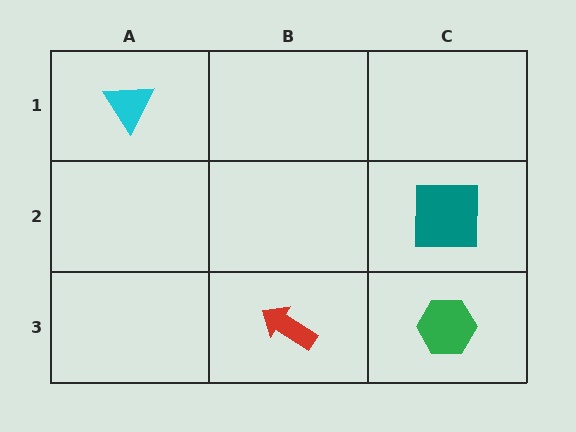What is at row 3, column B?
A red arrow.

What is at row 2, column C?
A teal square.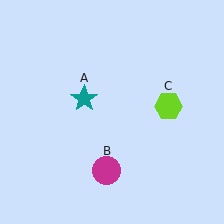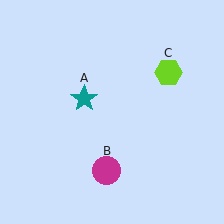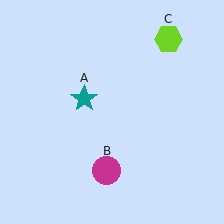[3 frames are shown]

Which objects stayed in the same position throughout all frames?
Teal star (object A) and magenta circle (object B) remained stationary.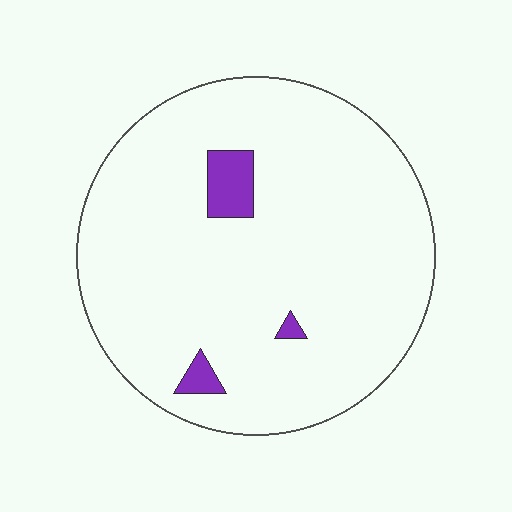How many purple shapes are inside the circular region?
3.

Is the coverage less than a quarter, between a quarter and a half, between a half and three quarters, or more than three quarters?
Less than a quarter.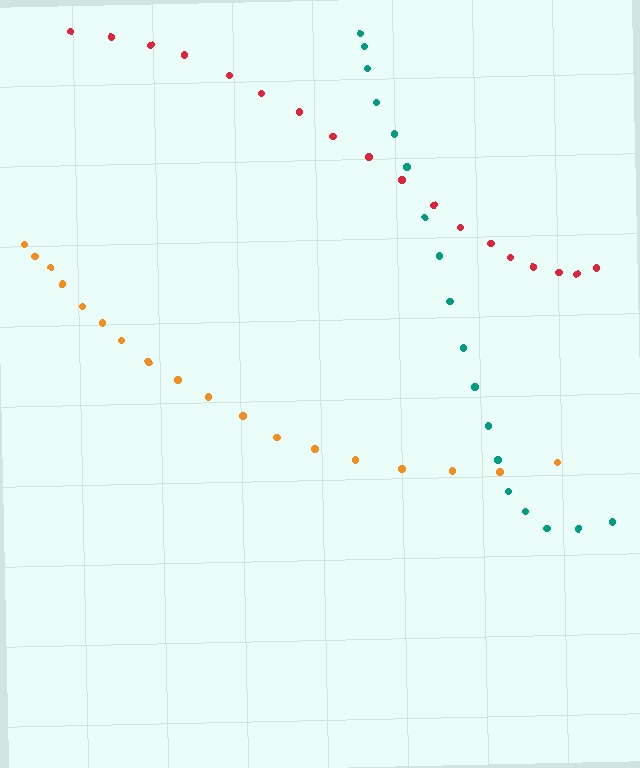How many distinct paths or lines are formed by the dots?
There are 3 distinct paths.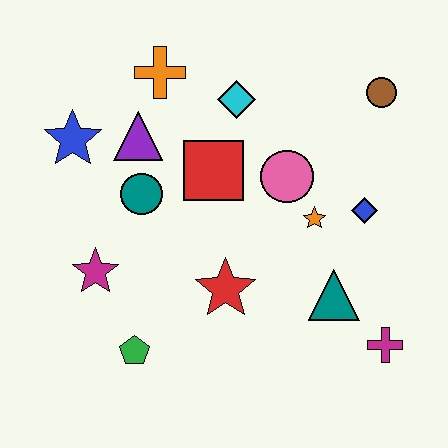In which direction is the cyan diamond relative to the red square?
The cyan diamond is above the red square.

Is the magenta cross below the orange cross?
Yes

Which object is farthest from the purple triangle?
The magenta cross is farthest from the purple triangle.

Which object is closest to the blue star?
The purple triangle is closest to the blue star.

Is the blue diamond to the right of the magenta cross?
No